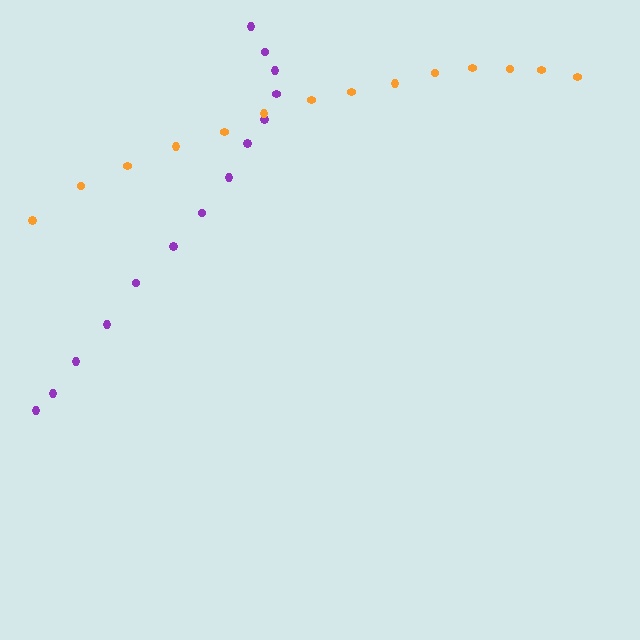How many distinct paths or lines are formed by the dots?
There are 2 distinct paths.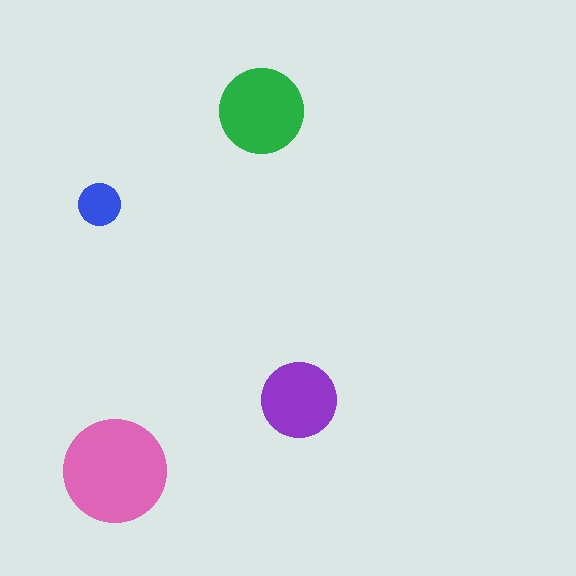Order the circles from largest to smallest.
the pink one, the green one, the purple one, the blue one.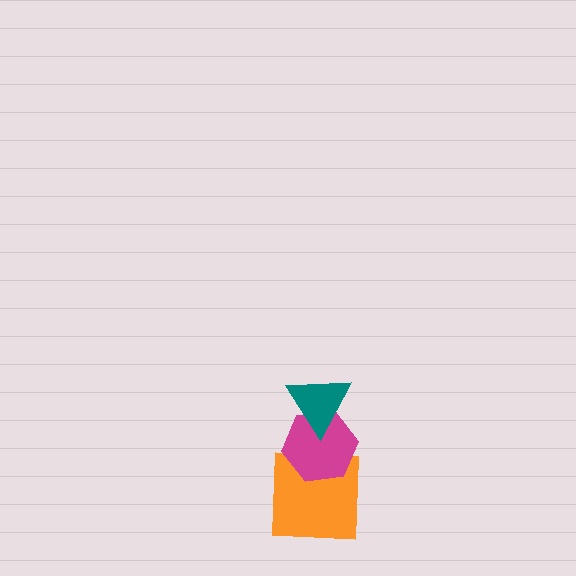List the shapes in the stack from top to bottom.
From top to bottom: the teal triangle, the magenta hexagon, the orange square.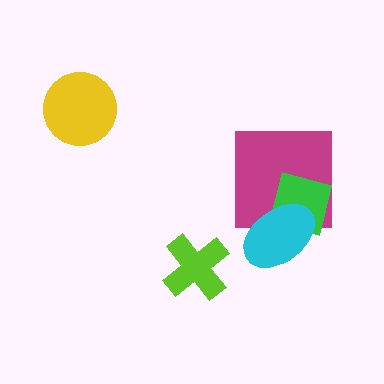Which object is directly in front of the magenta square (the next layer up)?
The green square is directly in front of the magenta square.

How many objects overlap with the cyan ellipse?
2 objects overlap with the cyan ellipse.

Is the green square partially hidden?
Yes, it is partially covered by another shape.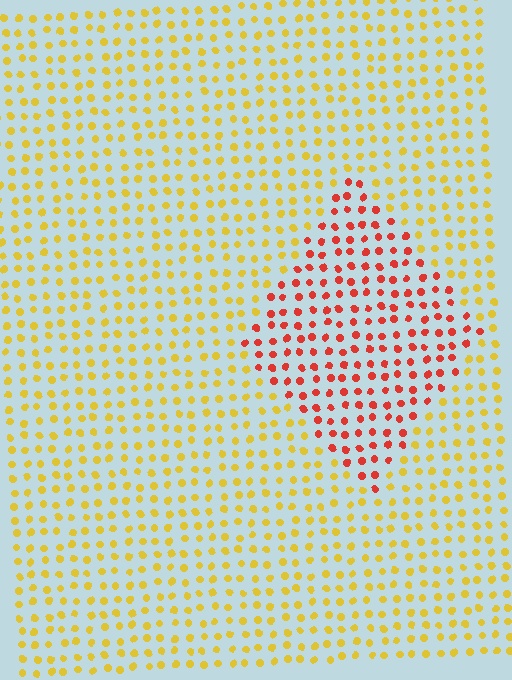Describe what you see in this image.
The image is filled with small yellow elements in a uniform arrangement. A diamond-shaped region is visible where the elements are tinted to a slightly different hue, forming a subtle color boundary.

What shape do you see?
I see a diamond.